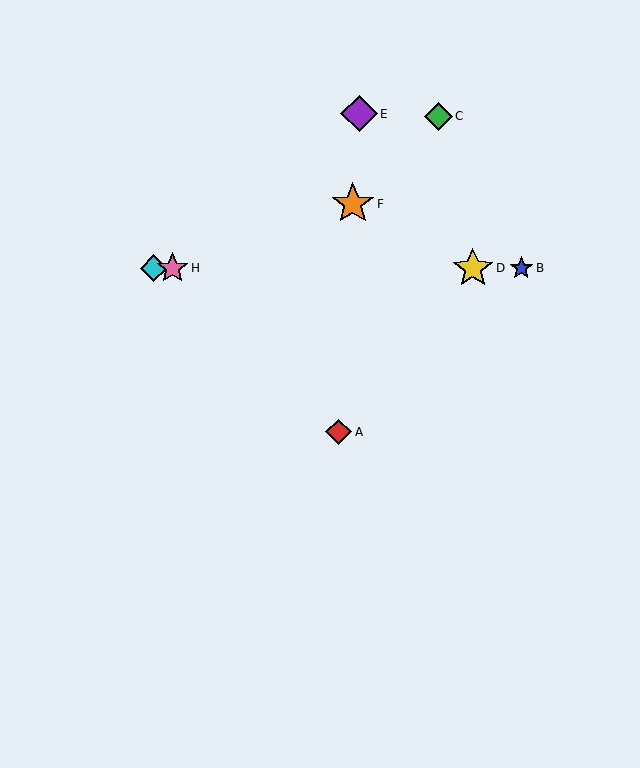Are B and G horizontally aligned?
Yes, both are at y≈268.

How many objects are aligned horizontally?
4 objects (B, D, G, H) are aligned horizontally.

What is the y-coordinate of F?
Object F is at y≈204.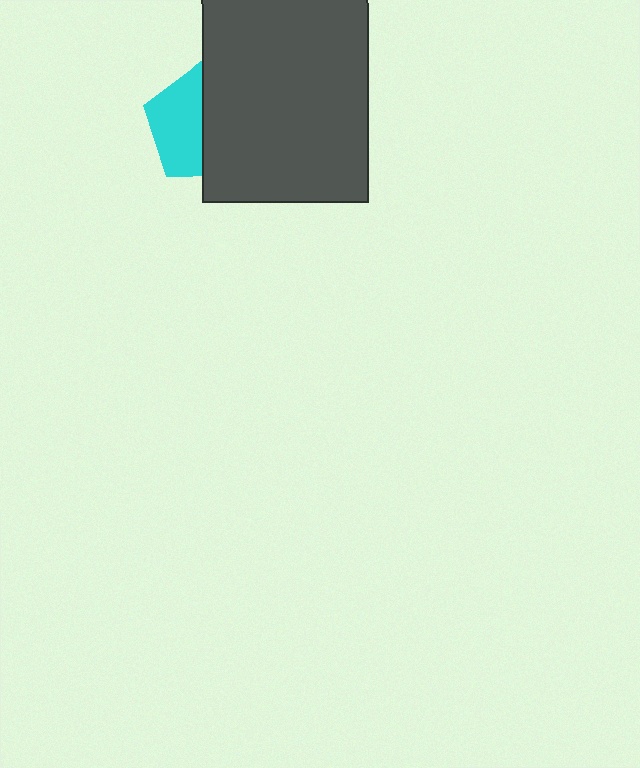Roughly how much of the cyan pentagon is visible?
About half of it is visible (roughly 48%).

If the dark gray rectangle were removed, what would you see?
You would see the complete cyan pentagon.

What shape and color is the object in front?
The object in front is a dark gray rectangle.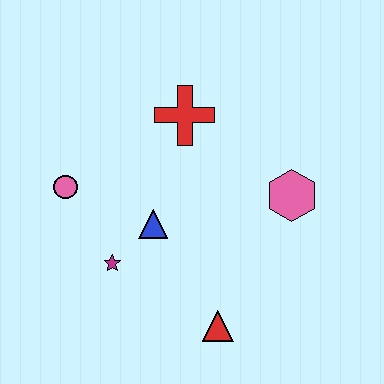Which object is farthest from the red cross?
The red triangle is farthest from the red cross.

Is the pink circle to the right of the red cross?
No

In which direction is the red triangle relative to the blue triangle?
The red triangle is below the blue triangle.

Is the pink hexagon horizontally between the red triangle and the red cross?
No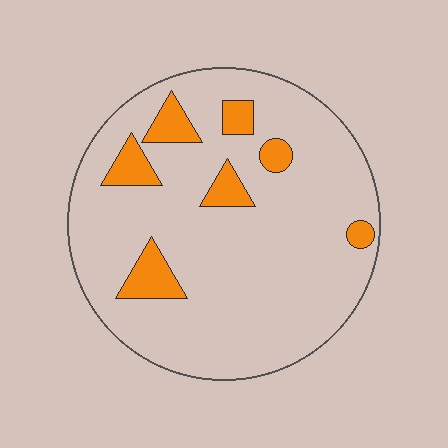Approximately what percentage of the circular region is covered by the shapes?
Approximately 15%.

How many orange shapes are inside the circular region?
7.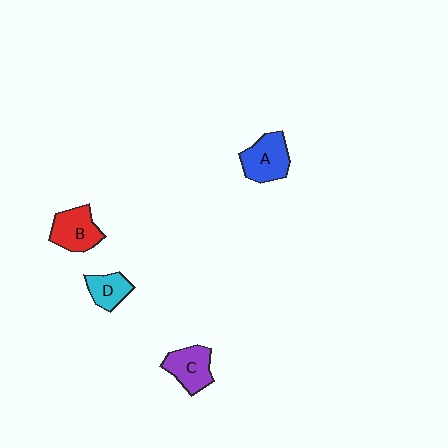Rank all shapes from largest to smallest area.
From largest to smallest: A (blue), B (red), C (purple), D (cyan).